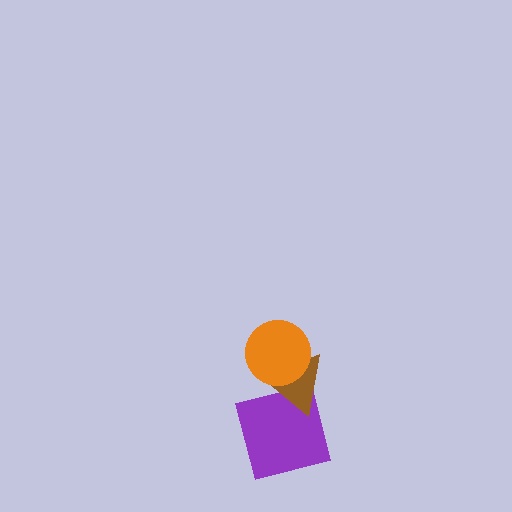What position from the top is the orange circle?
The orange circle is 1st from the top.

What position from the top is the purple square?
The purple square is 3rd from the top.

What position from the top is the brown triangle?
The brown triangle is 2nd from the top.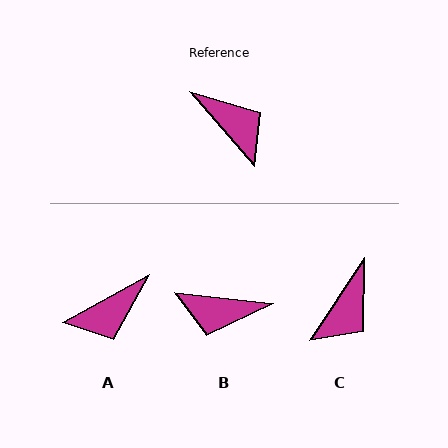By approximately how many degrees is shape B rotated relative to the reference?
Approximately 137 degrees clockwise.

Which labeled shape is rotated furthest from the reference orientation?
B, about 137 degrees away.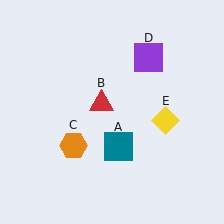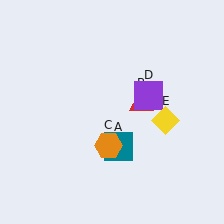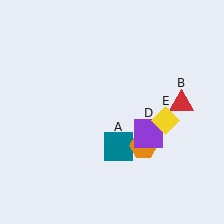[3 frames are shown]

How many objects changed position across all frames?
3 objects changed position: red triangle (object B), orange hexagon (object C), purple square (object D).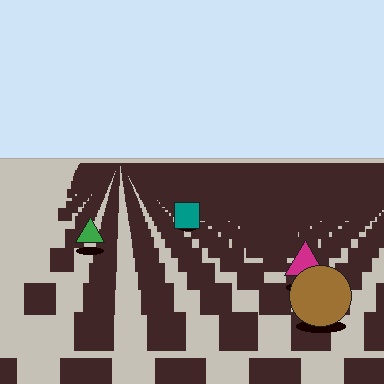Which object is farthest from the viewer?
The teal square is farthest from the viewer. It appears smaller and the ground texture around it is denser.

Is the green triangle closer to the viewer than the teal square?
Yes. The green triangle is closer — you can tell from the texture gradient: the ground texture is coarser near it.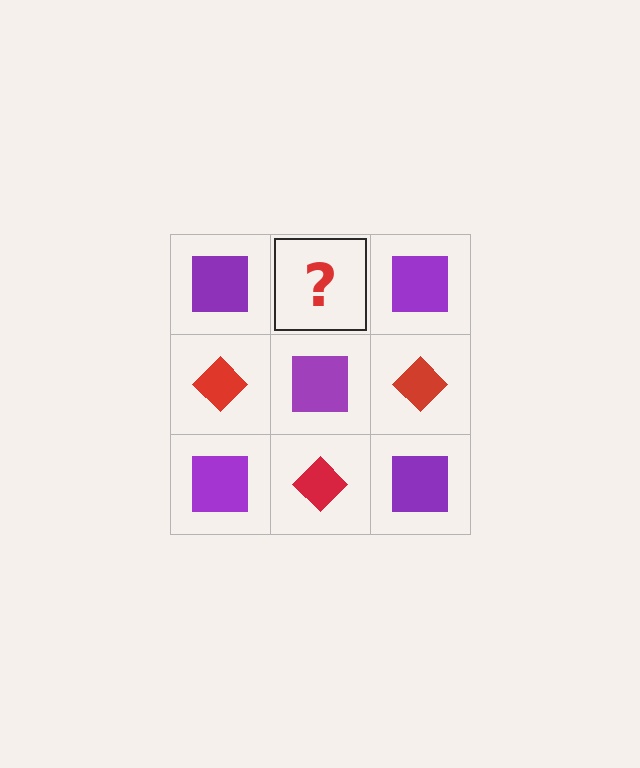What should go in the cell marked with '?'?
The missing cell should contain a red diamond.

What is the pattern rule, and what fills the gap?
The rule is that it alternates purple square and red diamond in a checkerboard pattern. The gap should be filled with a red diamond.